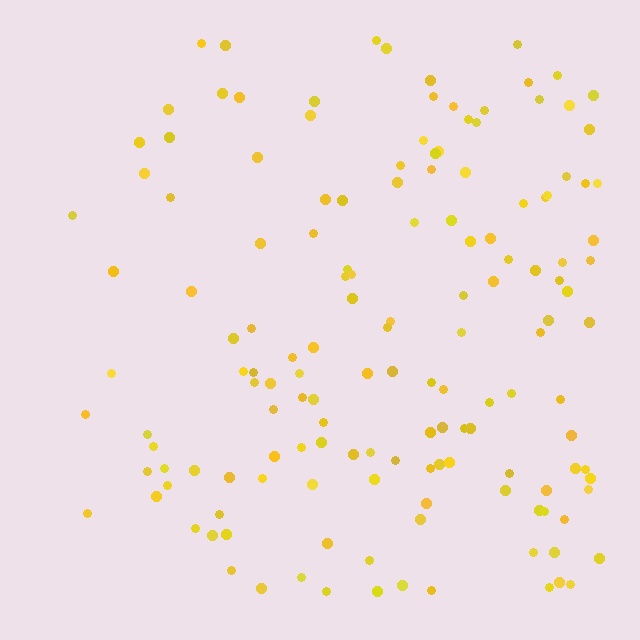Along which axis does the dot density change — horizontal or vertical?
Horizontal.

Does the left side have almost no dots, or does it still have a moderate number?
Still a moderate number, just noticeably fewer than the right.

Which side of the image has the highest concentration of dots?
The right.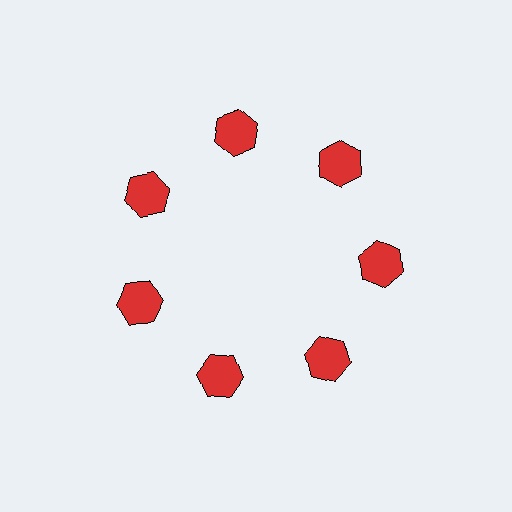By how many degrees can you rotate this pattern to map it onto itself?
The pattern maps onto itself every 51 degrees of rotation.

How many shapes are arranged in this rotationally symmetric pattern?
There are 7 shapes, arranged in 7 groups of 1.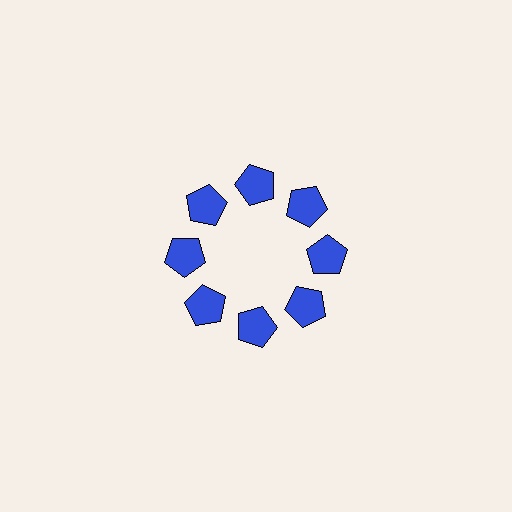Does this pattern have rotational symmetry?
Yes, this pattern has 8-fold rotational symmetry. It looks the same after rotating 45 degrees around the center.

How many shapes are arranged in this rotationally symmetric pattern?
There are 8 shapes, arranged in 8 groups of 1.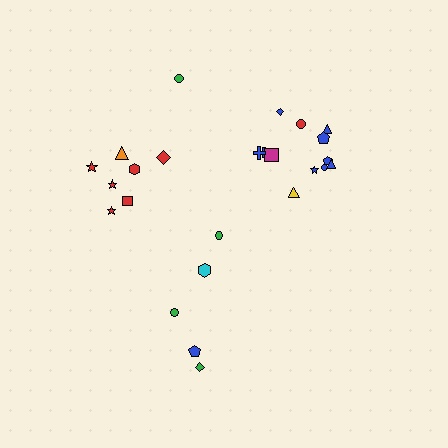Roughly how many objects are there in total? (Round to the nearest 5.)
Roughly 25 objects in total.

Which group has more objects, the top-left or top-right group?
The top-right group.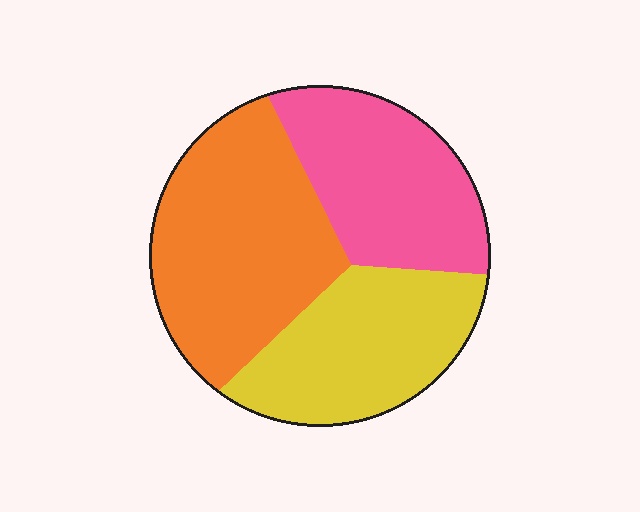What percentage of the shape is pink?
Pink covers 30% of the shape.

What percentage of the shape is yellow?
Yellow takes up about one third (1/3) of the shape.